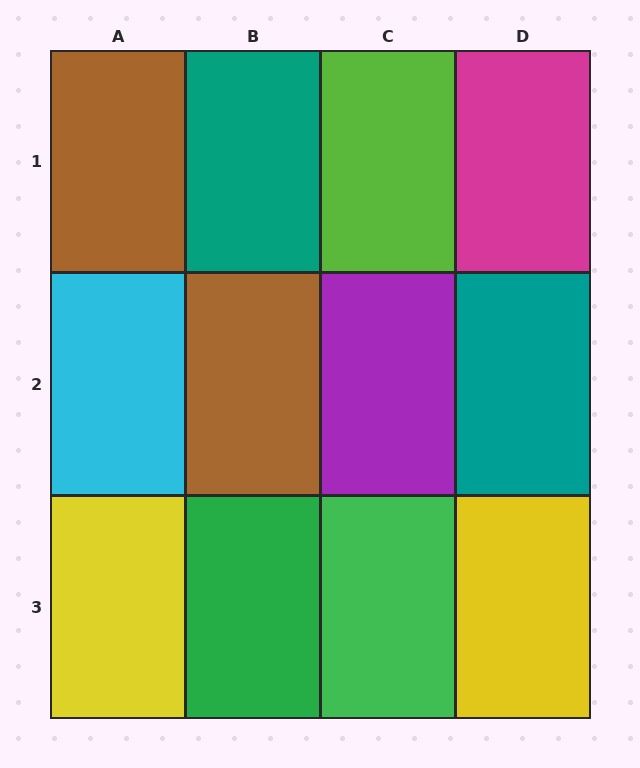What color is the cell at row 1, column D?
Magenta.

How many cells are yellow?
2 cells are yellow.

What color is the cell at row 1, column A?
Brown.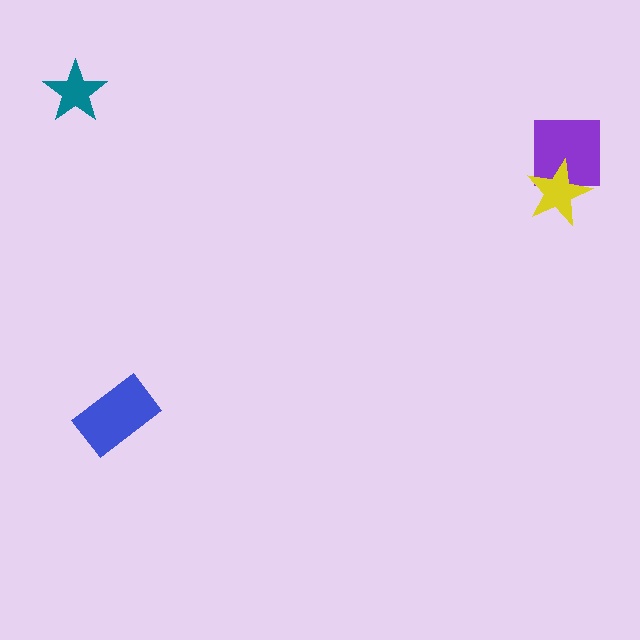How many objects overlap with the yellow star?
1 object overlaps with the yellow star.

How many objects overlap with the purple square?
1 object overlaps with the purple square.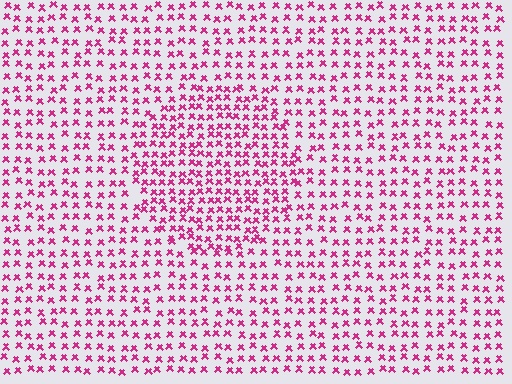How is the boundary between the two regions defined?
The boundary is defined by a change in element density (approximately 1.6x ratio). All elements are the same color, size, and shape.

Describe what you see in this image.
The image contains small magenta elements arranged at two different densities. A circle-shaped region is visible where the elements are more densely packed than the surrounding area.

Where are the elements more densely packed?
The elements are more densely packed inside the circle boundary.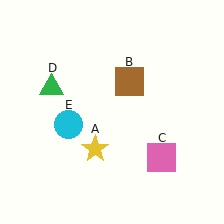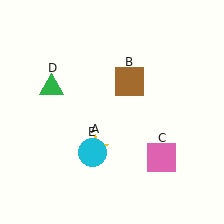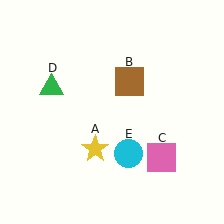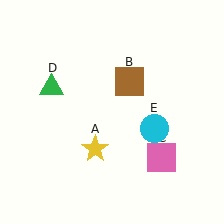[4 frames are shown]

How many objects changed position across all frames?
1 object changed position: cyan circle (object E).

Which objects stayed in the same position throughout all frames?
Yellow star (object A) and brown square (object B) and pink square (object C) and green triangle (object D) remained stationary.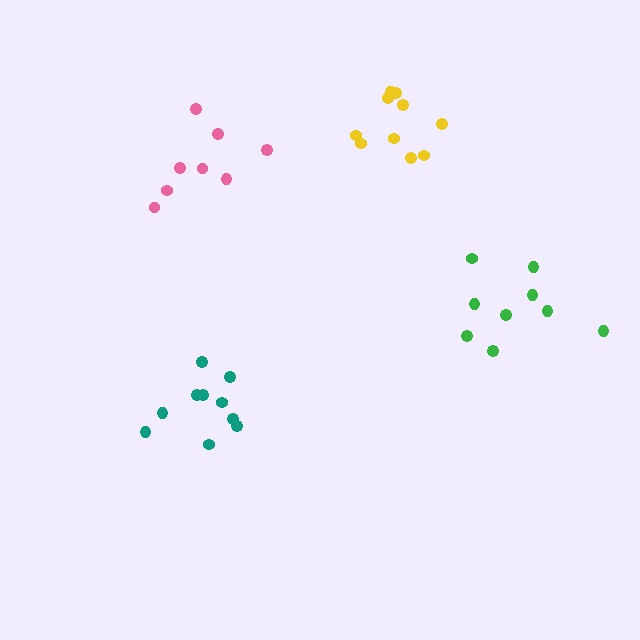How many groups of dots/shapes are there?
There are 4 groups.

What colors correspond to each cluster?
The clusters are colored: yellow, green, teal, pink.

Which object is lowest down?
The teal cluster is bottommost.